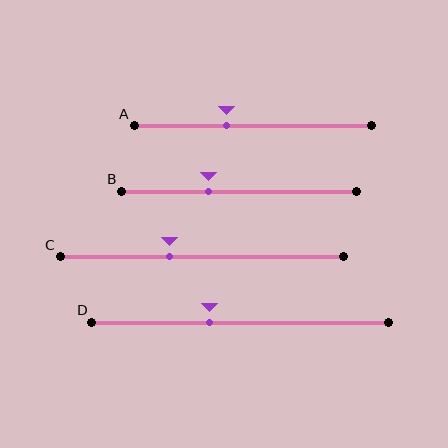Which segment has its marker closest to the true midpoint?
Segment D has its marker closest to the true midpoint.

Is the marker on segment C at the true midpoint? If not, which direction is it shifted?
No, the marker on segment C is shifted to the left by about 11% of the segment length.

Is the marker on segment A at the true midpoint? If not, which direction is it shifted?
No, the marker on segment A is shifted to the left by about 11% of the segment length.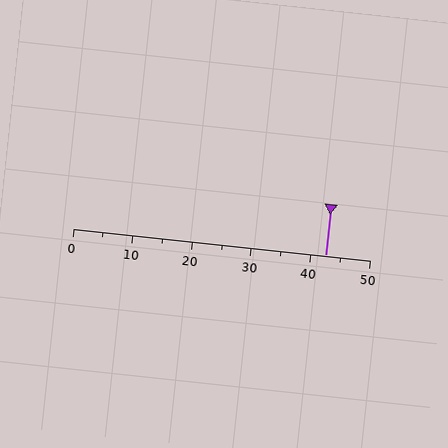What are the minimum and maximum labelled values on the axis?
The axis runs from 0 to 50.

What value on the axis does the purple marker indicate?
The marker indicates approximately 42.5.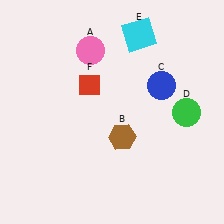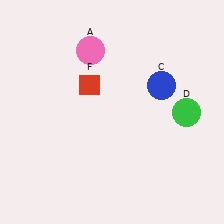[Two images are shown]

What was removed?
The cyan square (E), the brown hexagon (B) were removed in Image 2.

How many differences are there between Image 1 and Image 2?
There are 2 differences between the two images.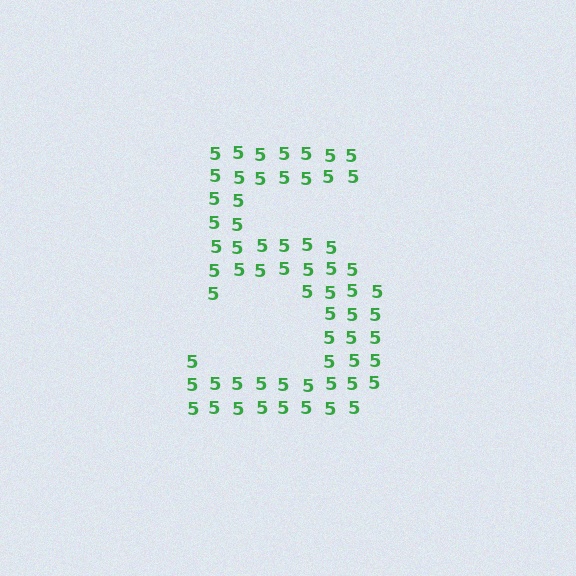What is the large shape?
The large shape is the digit 5.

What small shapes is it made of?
It is made of small digit 5's.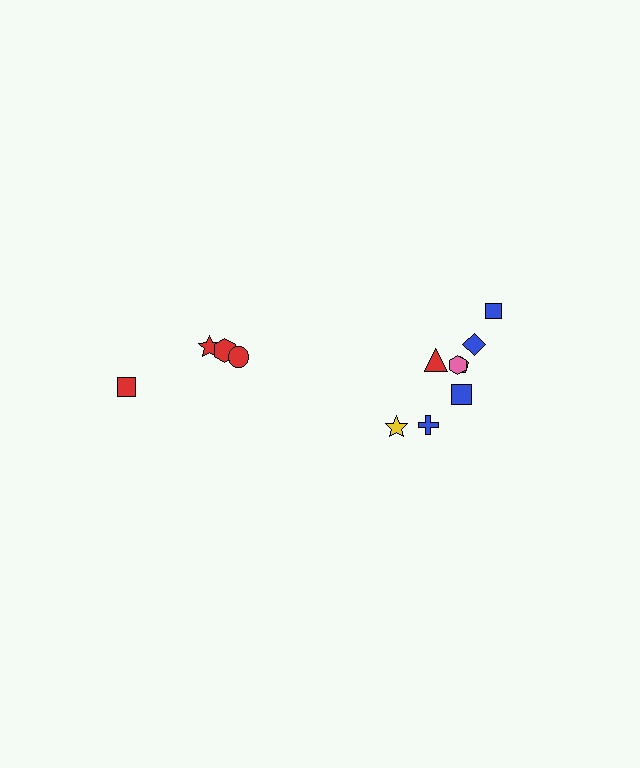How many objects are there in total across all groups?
There are 12 objects.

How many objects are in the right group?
There are 8 objects.